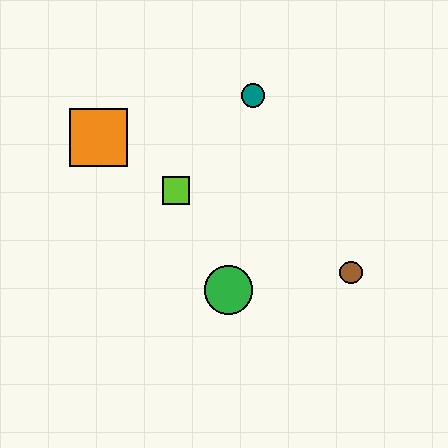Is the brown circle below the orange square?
Yes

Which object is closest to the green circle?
The lime square is closest to the green circle.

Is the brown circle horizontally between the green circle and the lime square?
No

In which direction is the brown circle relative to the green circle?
The brown circle is to the right of the green circle.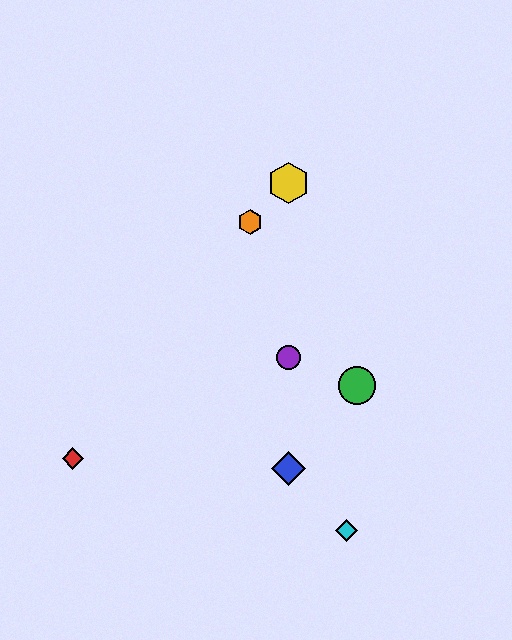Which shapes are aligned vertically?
The blue diamond, the yellow hexagon, the purple circle are aligned vertically.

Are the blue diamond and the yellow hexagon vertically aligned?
Yes, both are at x≈288.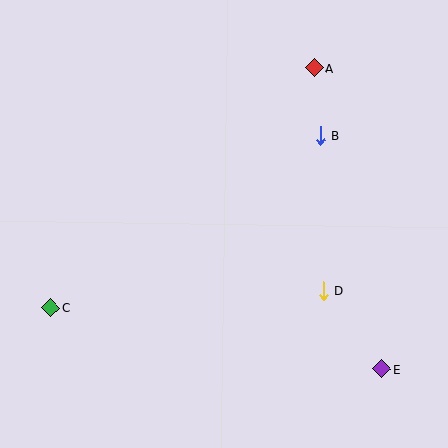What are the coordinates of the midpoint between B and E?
The midpoint between B and E is at (351, 252).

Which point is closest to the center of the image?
Point D at (323, 291) is closest to the center.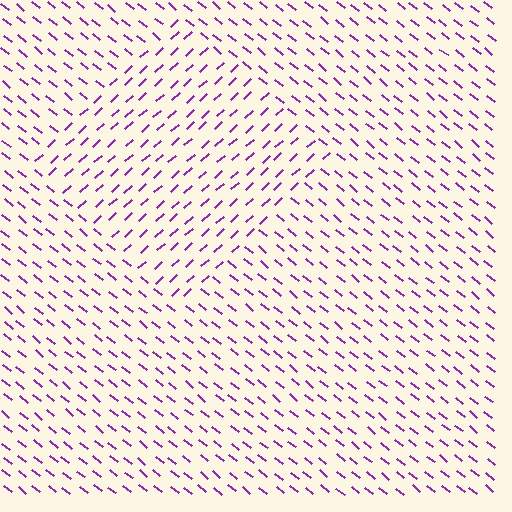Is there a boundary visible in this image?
Yes, there is a texture boundary formed by a change in line orientation.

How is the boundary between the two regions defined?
The boundary is defined purely by a change in line orientation (approximately 81 degrees difference). All lines are the same color and thickness.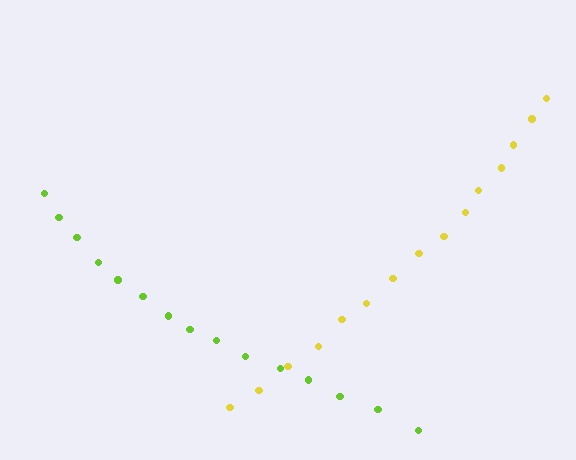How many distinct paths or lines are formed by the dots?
There are 2 distinct paths.